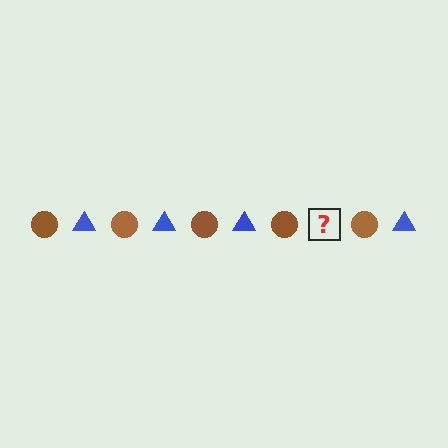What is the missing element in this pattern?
The missing element is a blue triangle.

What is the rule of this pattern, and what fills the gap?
The rule is that the pattern alternates between brown circle and blue triangle. The gap should be filled with a blue triangle.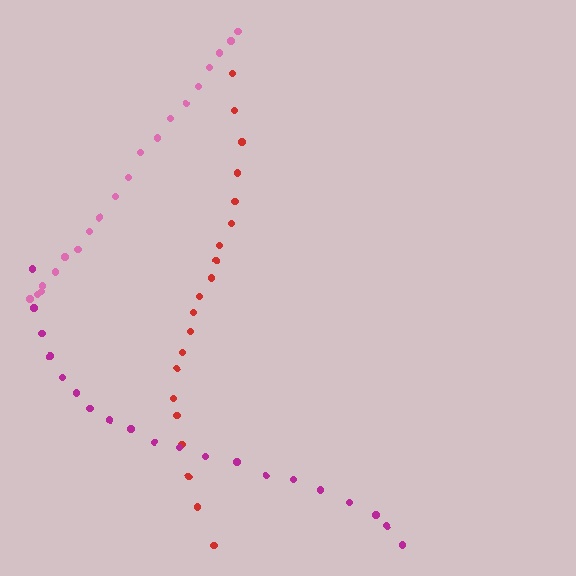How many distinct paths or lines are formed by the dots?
There are 3 distinct paths.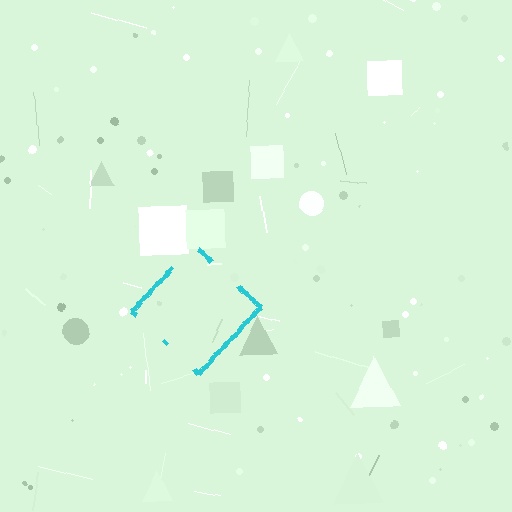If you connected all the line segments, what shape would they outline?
They would outline a diamond.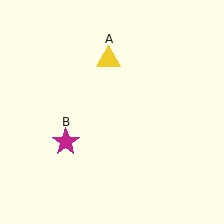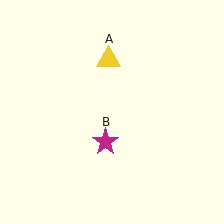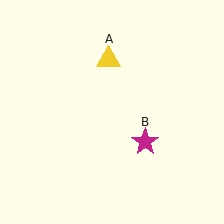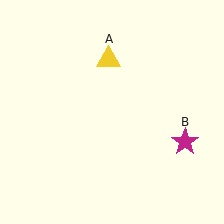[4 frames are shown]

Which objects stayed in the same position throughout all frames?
Yellow triangle (object A) remained stationary.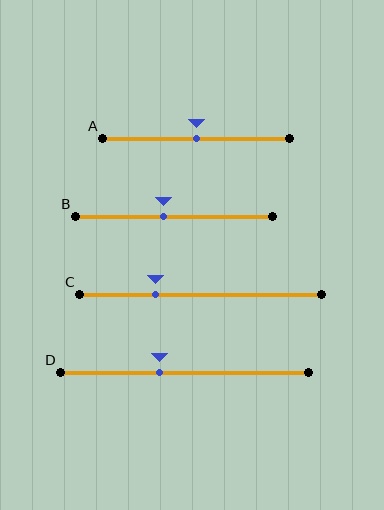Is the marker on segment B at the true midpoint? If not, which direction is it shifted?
No, the marker on segment B is shifted to the left by about 6% of the segment length.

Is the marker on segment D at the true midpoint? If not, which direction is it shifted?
No, the marker on segment D is shifted to the left by about 10% of the segment length.